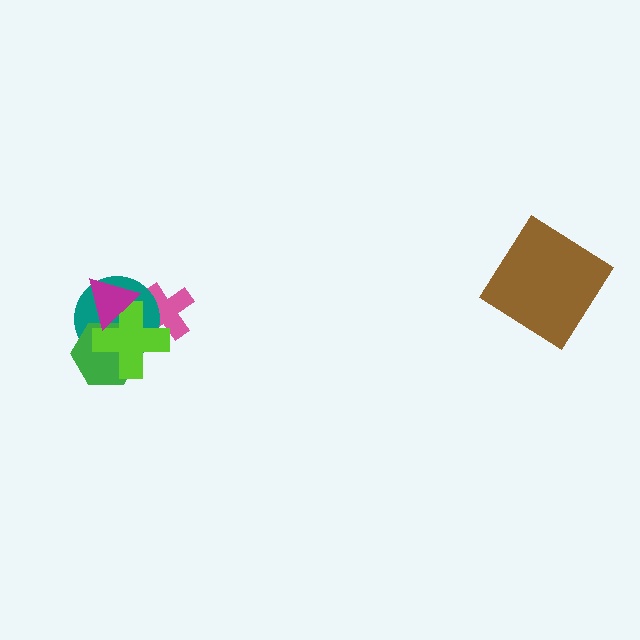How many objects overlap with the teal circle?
4 objects overlap with the teal circle.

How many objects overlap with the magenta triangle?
3 objects overlap with the magenta triangle.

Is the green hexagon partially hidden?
Yes, it is partially covered by another shape.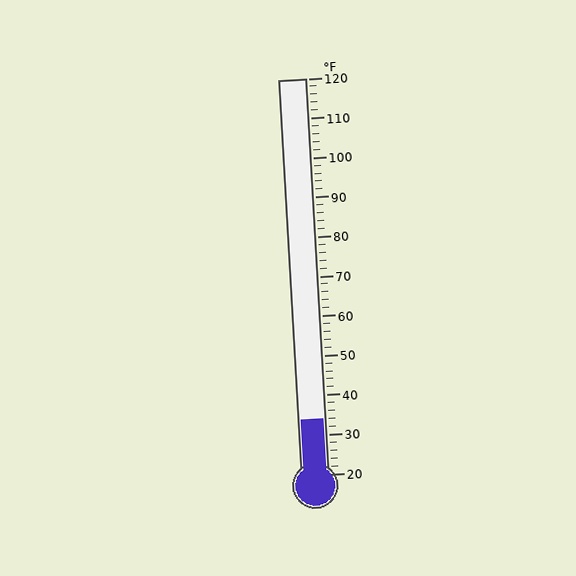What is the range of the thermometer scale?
The thermometer scale ranges from 20°F to 120°F.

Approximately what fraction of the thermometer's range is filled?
The thermometer is filled to approximately 15% of its range.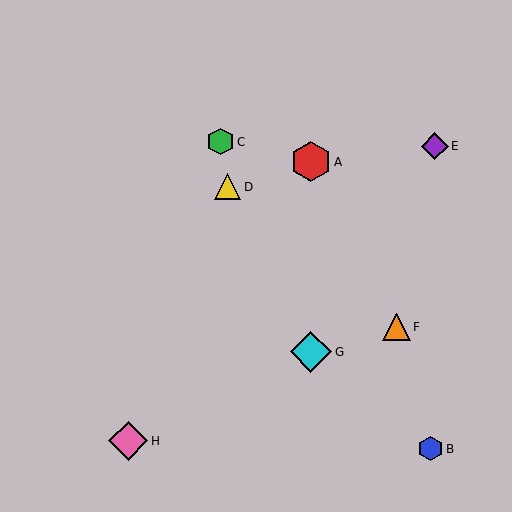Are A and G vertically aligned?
Yes, both are at x≈311.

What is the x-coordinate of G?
Object G is at x≈311.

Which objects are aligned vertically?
Objects A, G are aligned vertically.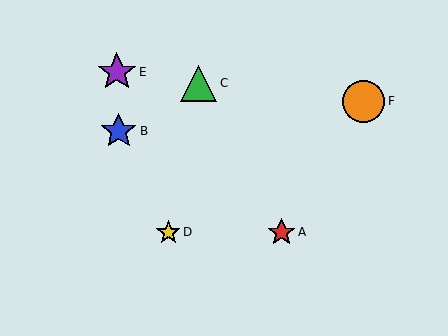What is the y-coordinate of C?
Object C is at y≈83.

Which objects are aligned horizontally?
Objects A, D are aligned horizontally.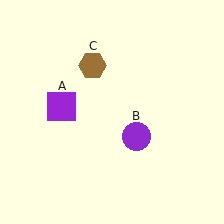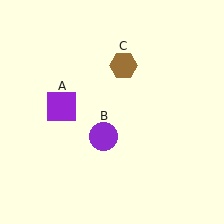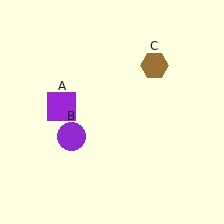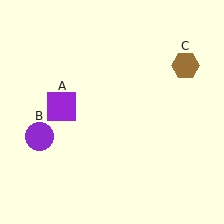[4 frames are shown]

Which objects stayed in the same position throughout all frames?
Purple square (object A) remained stationary.